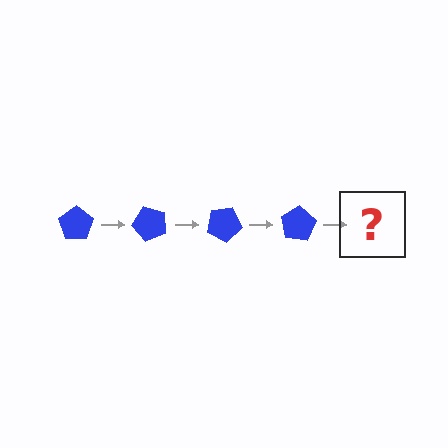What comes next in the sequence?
The next element should be a blue pentagon rotated 200 degrees.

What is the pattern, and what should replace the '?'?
The pattern is that the pentagon rotates 50 degrees each step. The '?' should be a blue pentagon rotated 200 degrees.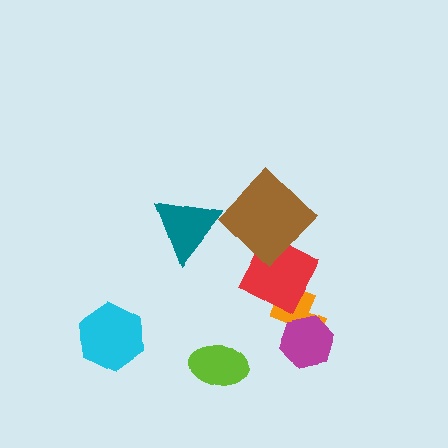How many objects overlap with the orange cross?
2 objects overlap with the orange cross.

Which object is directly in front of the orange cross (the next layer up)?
The magenta hexagon is directly in front of the orange cross.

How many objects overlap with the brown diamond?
1 object overlaps with the brown diamond.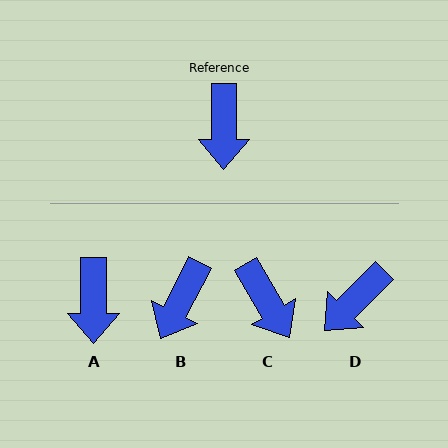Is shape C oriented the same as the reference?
No, it is off by about 31 degrees.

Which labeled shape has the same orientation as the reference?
A.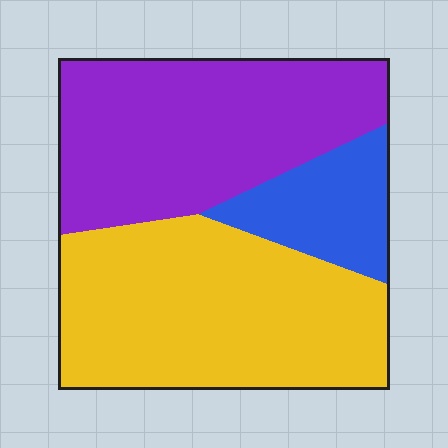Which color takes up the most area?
Yellow, at roughly 45%.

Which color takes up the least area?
Blue, at roughly 15%.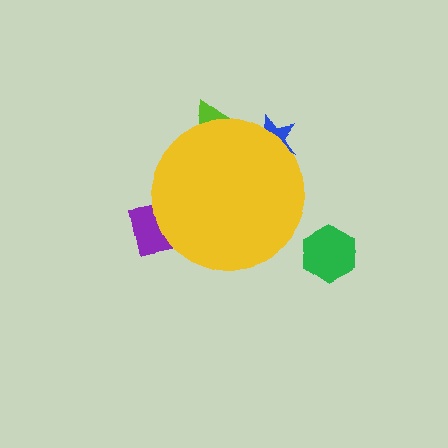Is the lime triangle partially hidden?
Yes, the lime triangle is partially hidden behind the yellow circle.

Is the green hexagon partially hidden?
No, the green hexagon is fully visible.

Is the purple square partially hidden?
Yes, the purple square is partially hidden behind the yellow circle.